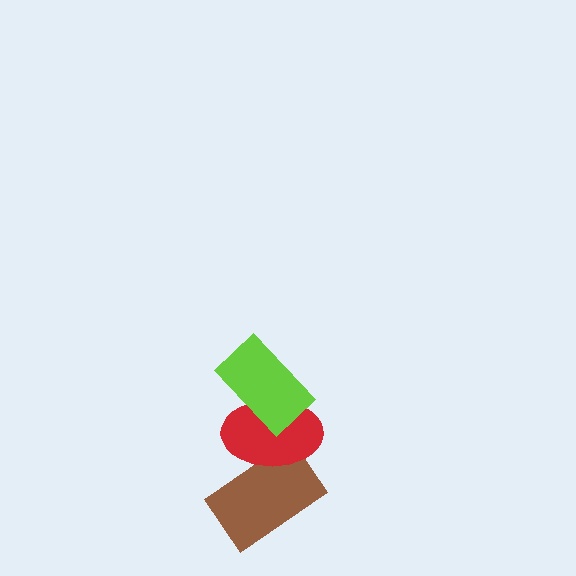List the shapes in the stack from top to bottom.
From top to bottom: the lime rectangle, the red ellipse, the brown rectangle.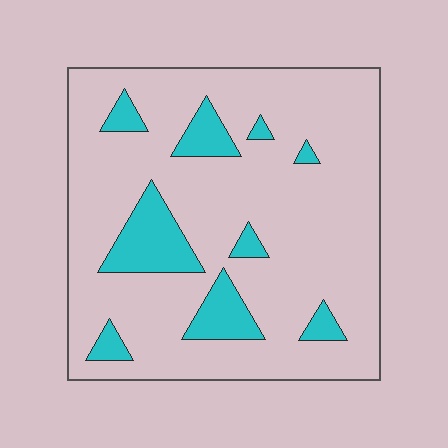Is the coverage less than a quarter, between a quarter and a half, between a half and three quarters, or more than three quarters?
Less than a quarter.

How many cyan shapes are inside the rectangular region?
9.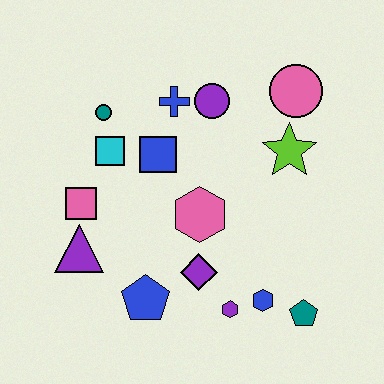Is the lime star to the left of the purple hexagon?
No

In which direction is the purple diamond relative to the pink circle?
The purple diamond is below the pink circle.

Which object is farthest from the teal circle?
The teal pentagon is farthest from the teal circle.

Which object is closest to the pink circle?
The lime star is closest to the pink circle.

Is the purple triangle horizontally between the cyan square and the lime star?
No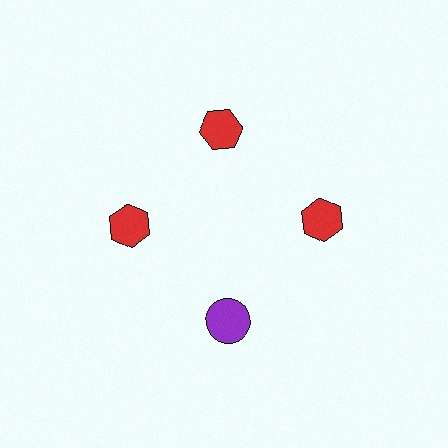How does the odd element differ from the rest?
It differs in both color (purple instead of red) and shape (circle instead of hexagon).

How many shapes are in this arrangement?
There are 4 shapes arranged in a ring pattern.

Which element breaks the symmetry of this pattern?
The purple circle at roughly the 6 o'clock position breaks the symmetry. All other shapes are red hexagons.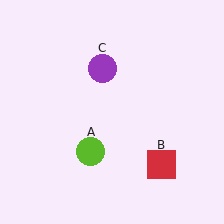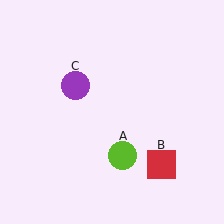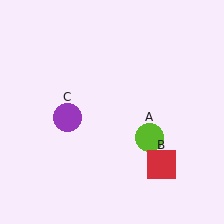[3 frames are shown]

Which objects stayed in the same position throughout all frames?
Red square (object B) remained stationary.